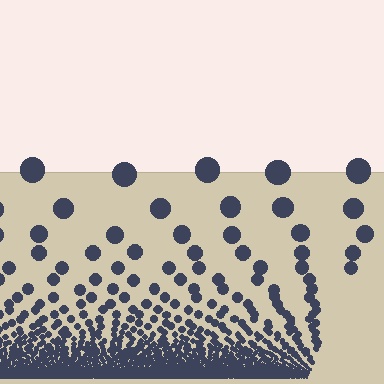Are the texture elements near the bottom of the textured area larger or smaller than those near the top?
Smaller. The gradient is inverted — elements near the bottom are smaller and denser.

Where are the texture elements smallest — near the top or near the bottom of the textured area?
Near the bottom.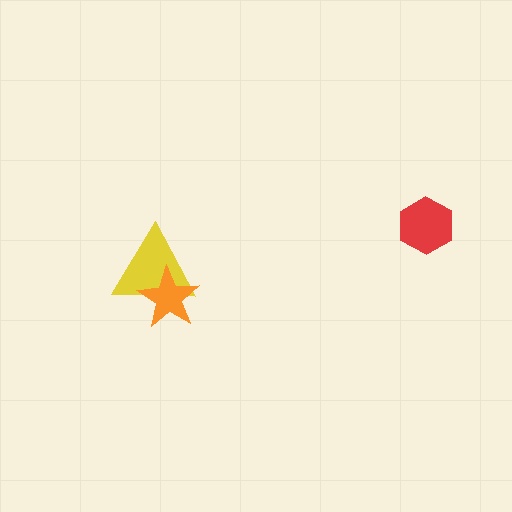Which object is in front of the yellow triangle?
The orange star is in front of the yellow triangle.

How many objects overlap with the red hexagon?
0 objects overlap with the red hexagon.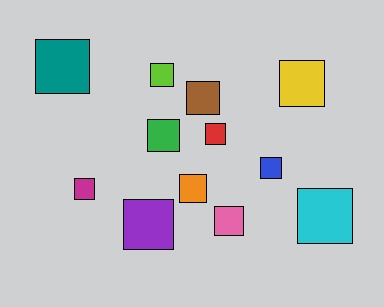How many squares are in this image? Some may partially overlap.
There are 12 squares.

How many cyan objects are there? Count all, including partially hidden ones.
There is 1 cyan object.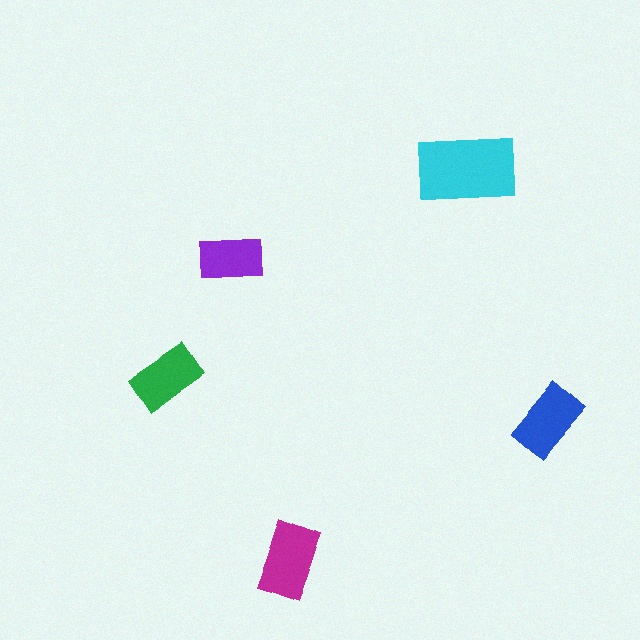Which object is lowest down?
The magenta rectangle is bottommost.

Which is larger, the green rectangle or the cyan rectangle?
The cyan one.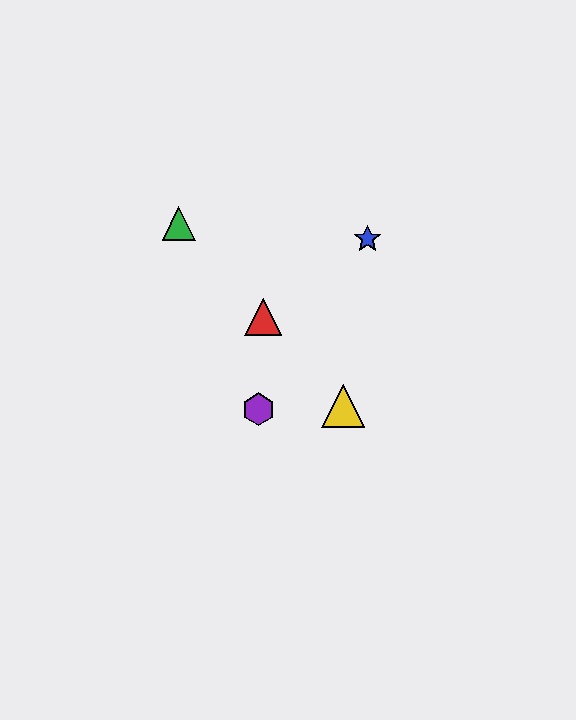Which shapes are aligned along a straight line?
The red triangle, the green triangle, the yellow triangle are aligned along a straight line.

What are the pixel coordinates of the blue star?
The blue star is at (368, 239).